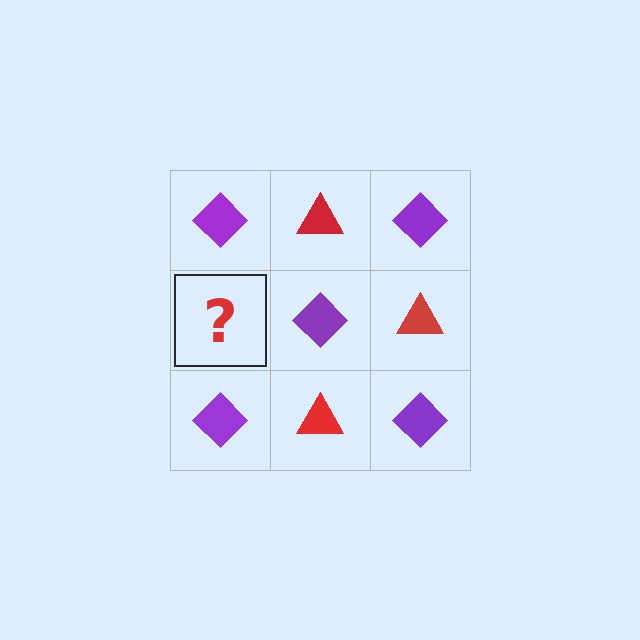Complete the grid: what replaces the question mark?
The question mark should be replaced with a red triangle.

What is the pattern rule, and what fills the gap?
The rule is that it alternates purple diamond and red triangle in a checkerboard pattern. The gap should be filled with a red triangle.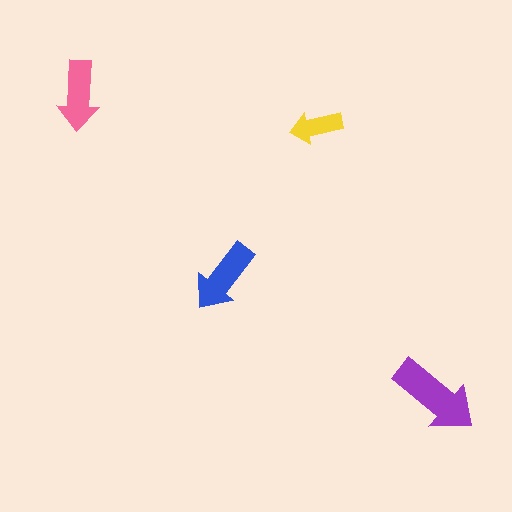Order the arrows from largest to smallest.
the purple one, the blue one, the pink one, the yellow one.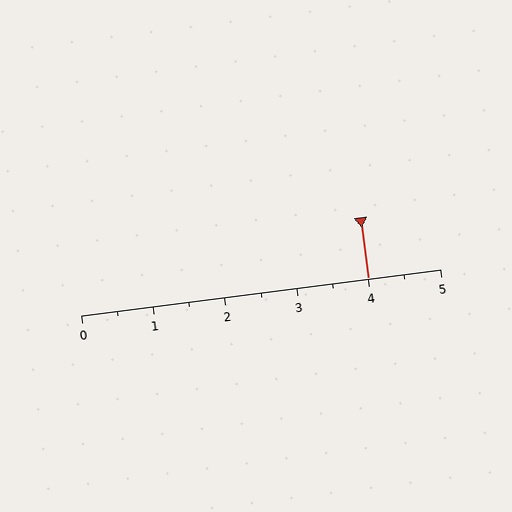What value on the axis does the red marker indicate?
The marker indicates approximately 4.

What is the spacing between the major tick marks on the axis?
The major ticks are spaced 1 apart.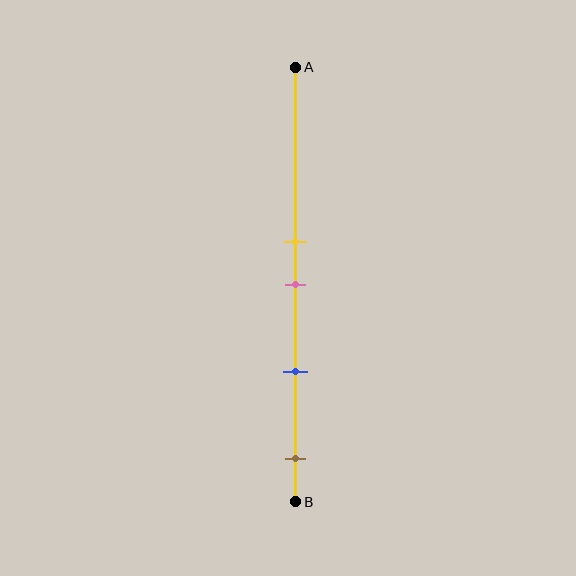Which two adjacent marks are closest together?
The yellow and pink marks are the closest adjacent pair.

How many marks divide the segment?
There are 4 marks dividing the segment.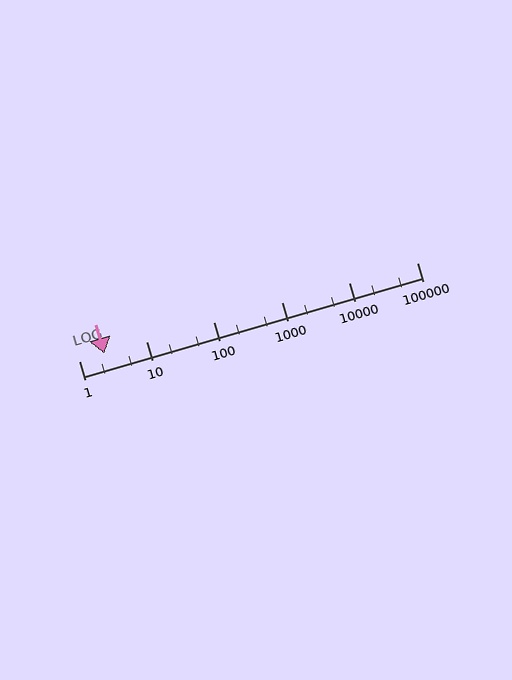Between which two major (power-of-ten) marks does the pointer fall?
The pointer is between 1 and 10.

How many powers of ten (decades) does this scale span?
The scale spans 5 decades, from 1 to 100000.